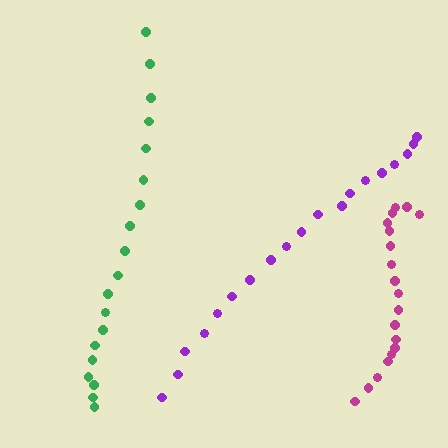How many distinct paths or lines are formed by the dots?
There are 3 distinct paths.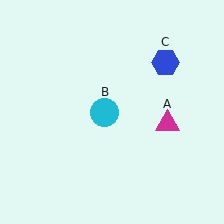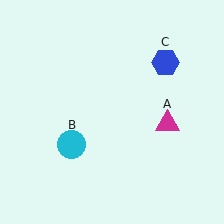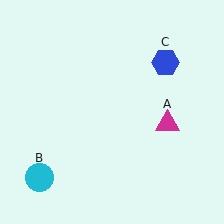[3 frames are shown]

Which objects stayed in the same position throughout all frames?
Magenta triangle (object A) and blue hexagon (object C) remained stationary.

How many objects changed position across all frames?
1 object changed position: cyan circle (object B).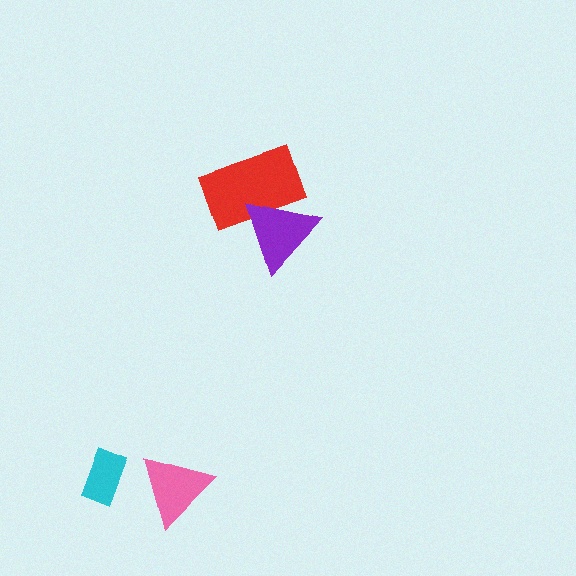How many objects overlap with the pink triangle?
0 objects overlap with the pink triangle.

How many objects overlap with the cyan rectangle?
0 objects overlap with the cyan rectangle.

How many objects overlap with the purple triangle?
1 object overlaps with the purple triangle.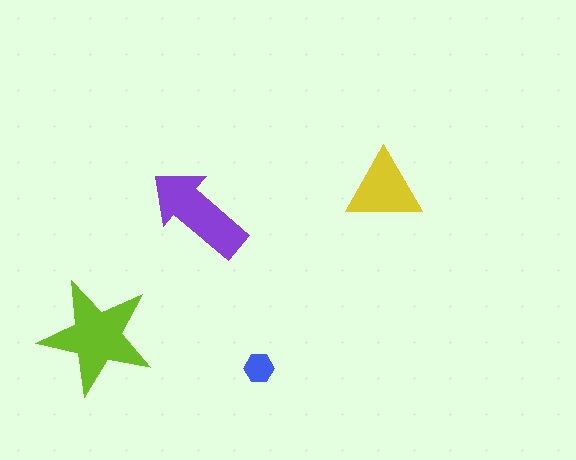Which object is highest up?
The yellow triangle is topmost.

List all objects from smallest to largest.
The blue hexagon, the yellow triangle, the purple arrow, the lime star.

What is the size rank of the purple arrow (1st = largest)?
2nd.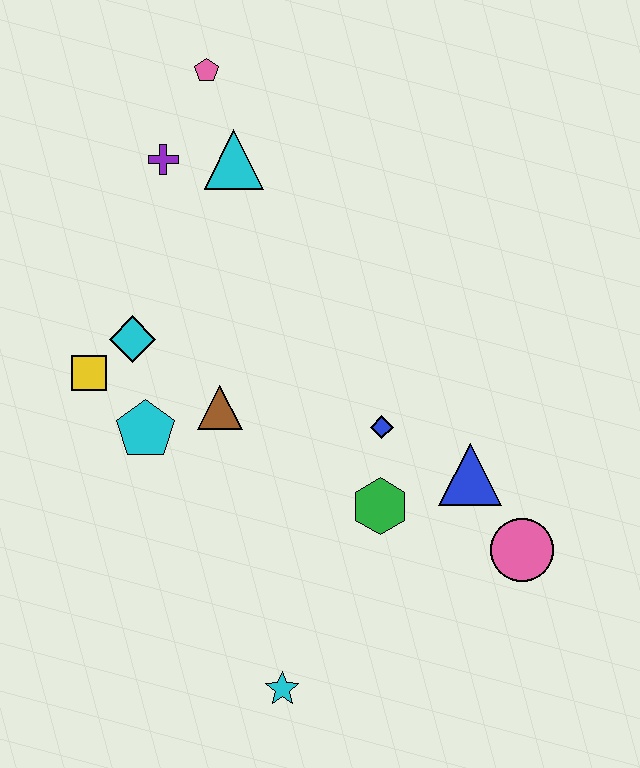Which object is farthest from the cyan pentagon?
The pink circle is farthest from the cyan pentagon.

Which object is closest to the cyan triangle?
The purple cross is closest to the cyan triangle.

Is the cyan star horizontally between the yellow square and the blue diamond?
Yes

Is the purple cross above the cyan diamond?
Yes